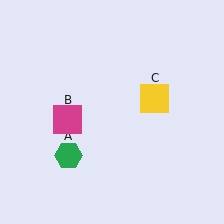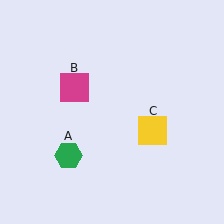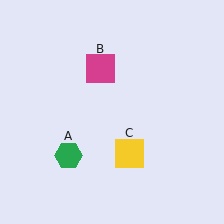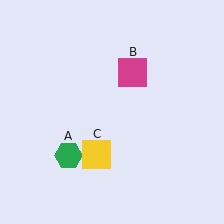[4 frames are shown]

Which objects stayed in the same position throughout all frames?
Green hexagon (object A) remained stationary.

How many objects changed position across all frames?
2 objects changed position: magenta square (object B), yellow square (object C).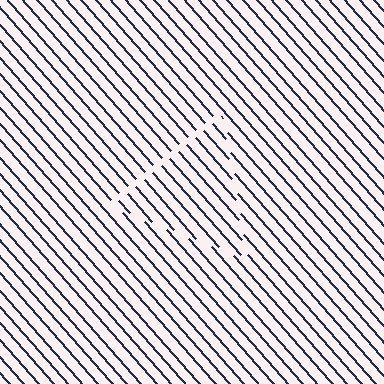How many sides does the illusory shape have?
3 sides — the line-ends trace a triangle.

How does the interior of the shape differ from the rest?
The interior of the shape contains the same grating, shifted by half a period — the contour is defined by the phase discontinuity where line-ends from the inner and outer gratings abut.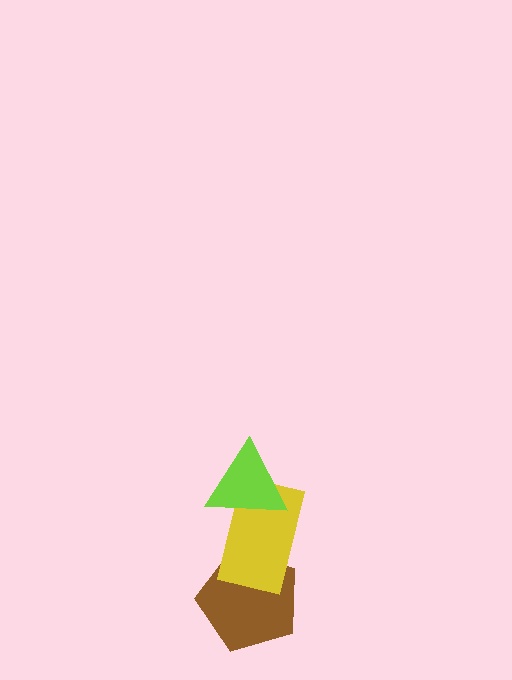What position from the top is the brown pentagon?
The brown pentagon is 3rd from the top.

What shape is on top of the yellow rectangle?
The lime triangle is on top of the yellow rectangle.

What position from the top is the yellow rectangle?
The yellow rectangle is 2nd from the top.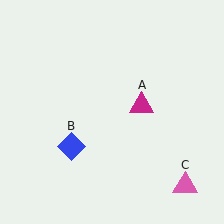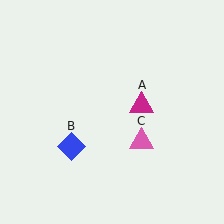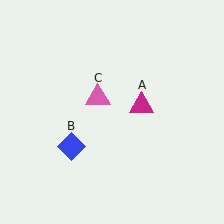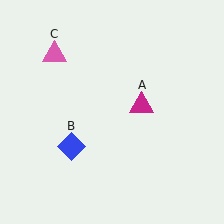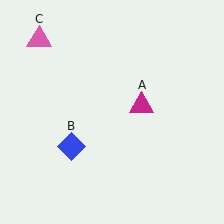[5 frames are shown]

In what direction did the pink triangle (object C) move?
The pink triangle (object C) moved up and to the left.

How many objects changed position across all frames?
1 object changed position: pink triangle (object C).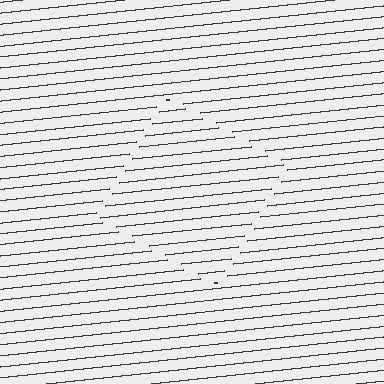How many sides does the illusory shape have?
4 sides — the line-ends trace a square.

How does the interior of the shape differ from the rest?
The interior of the shape contains the same grating, shifted by half a period — the contour is defined by the phase discontinuity where line-ends from the inner and outer gratings abut.